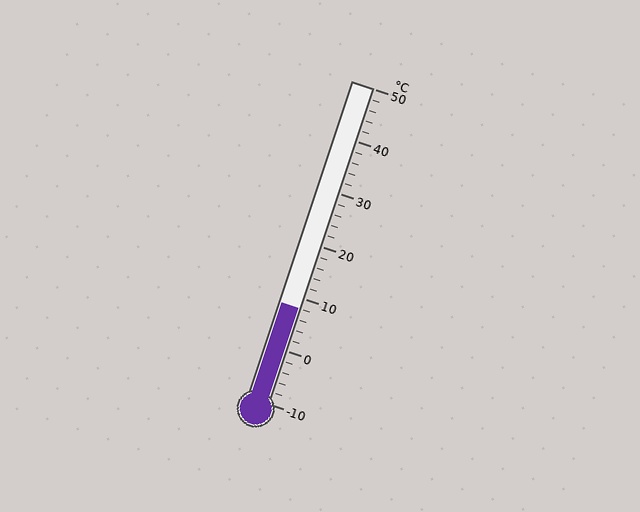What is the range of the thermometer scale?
The thermometer scale ranges from -10°C to 50°C.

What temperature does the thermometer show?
The thermometer shows approximately 8°C.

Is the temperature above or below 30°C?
The temperature is below 30°C.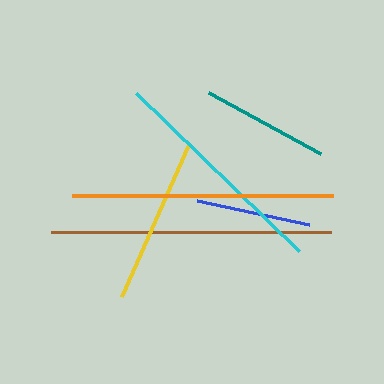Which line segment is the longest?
The brown line is the longest at approximately 280 pixels.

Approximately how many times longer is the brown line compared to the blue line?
The brown line is approximately 2.5 times the length of the blue line.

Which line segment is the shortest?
The blue line is the shortest at approximately 114 pixels.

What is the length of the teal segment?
The teal segment is approximately 128 pixels long.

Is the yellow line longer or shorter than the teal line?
The yellow line is longer than the teal line.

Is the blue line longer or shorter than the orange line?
The orange line is longer than the blue line.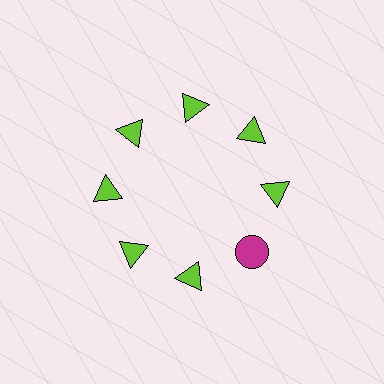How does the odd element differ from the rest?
It differs in both color (magenta instead of lime) and shape (circle instead of triangle).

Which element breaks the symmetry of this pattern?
The magenta circle at roughly the 4 o'clock position breaks the symmetry. All other shapes are lime triangles.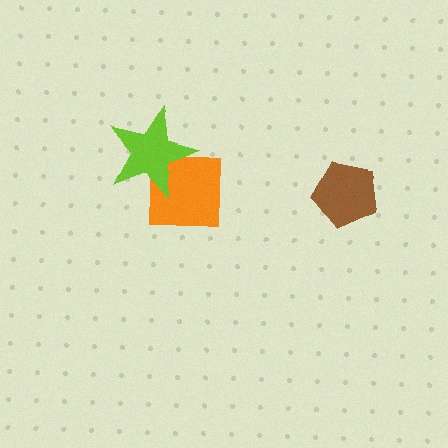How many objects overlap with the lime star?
1 object overlaps with the lime star.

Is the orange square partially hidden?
Yes, it is partially covered by another shape.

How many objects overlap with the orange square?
1 object overlaps with the orange square.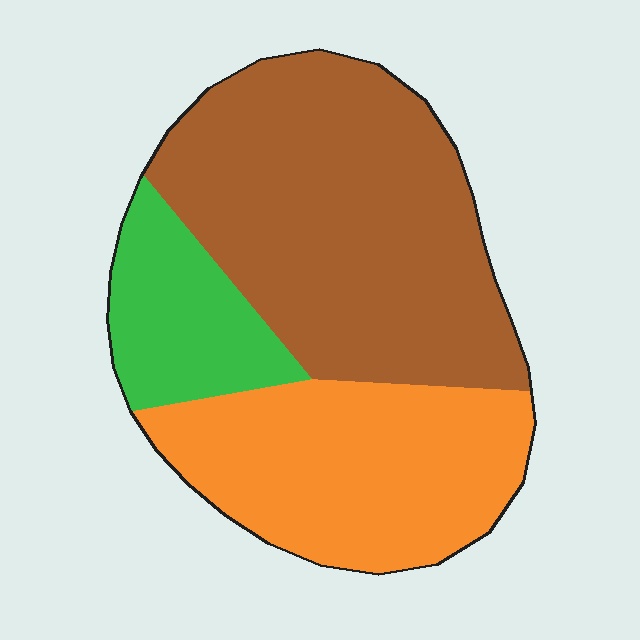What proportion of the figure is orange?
Orange takes up about one third (1/3) of the figure.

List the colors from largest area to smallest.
From largest to smallest: brown, orange, green.